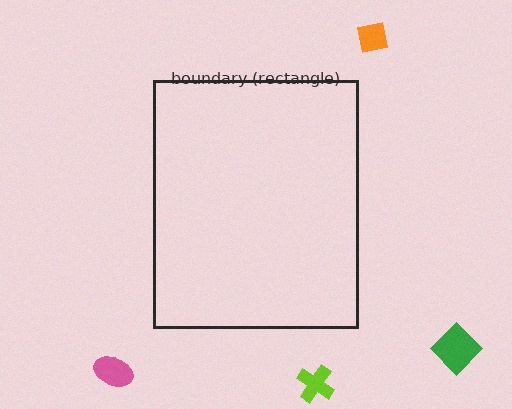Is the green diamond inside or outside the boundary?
Outside.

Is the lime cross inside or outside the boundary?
Outside.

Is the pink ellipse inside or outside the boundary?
Outside.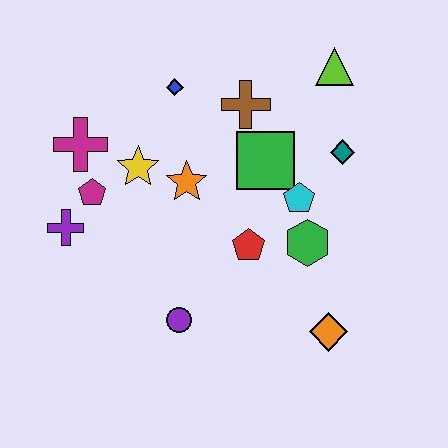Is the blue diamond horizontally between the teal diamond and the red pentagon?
No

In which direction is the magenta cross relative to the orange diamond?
The magenta cross is to the left of the orange diamond.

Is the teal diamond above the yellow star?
Yes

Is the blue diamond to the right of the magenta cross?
Yes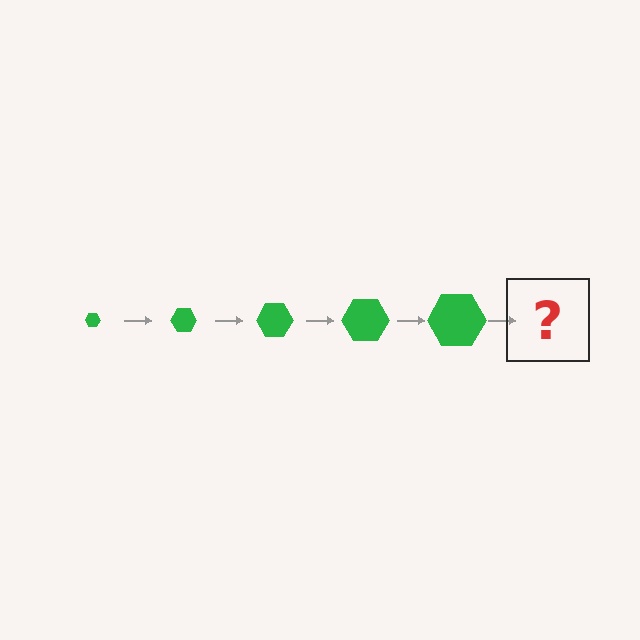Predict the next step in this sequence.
The next step is a green hexagon, larger than the previous one.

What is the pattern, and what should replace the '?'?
The pattern is that the hexagon gets progressively larger each step. The '?' should be a green hexagon, larger than the previous one.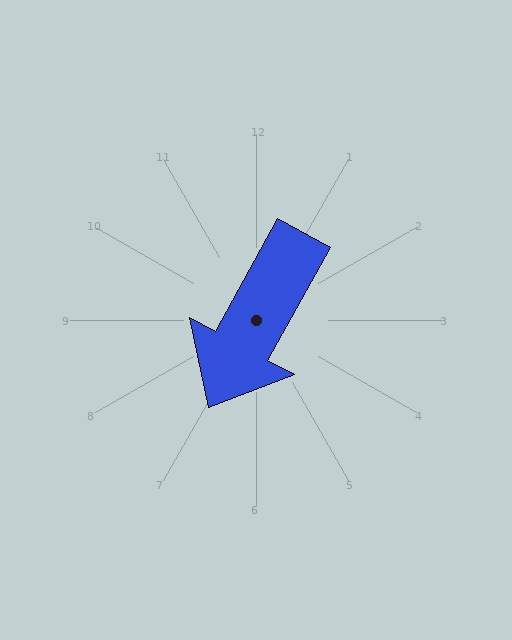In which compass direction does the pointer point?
Southwest.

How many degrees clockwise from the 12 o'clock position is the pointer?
Approximately 209 degrees.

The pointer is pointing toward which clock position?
Roughly 7 o'clock.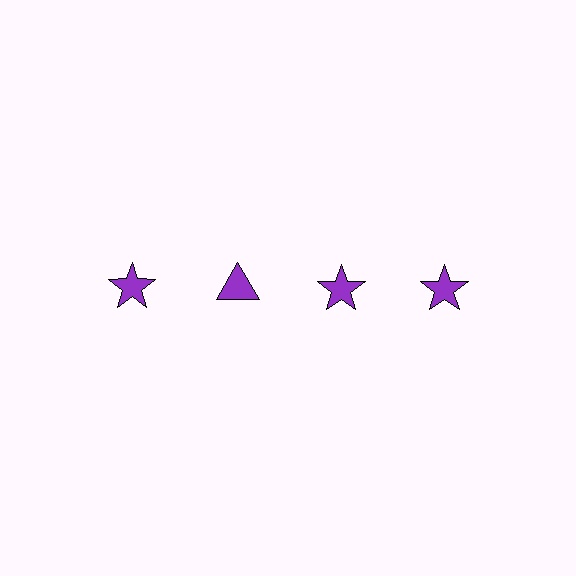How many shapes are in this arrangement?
There are 4 shapes arranged in a grid pattern.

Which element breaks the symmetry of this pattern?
The purple triangle in the top row, second from left column breaks the symmetry. All other shapes are purple stars.